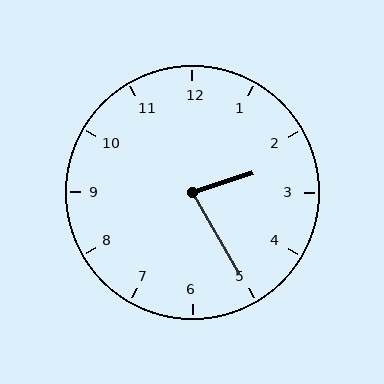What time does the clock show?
2:25.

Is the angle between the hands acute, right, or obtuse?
It is acute.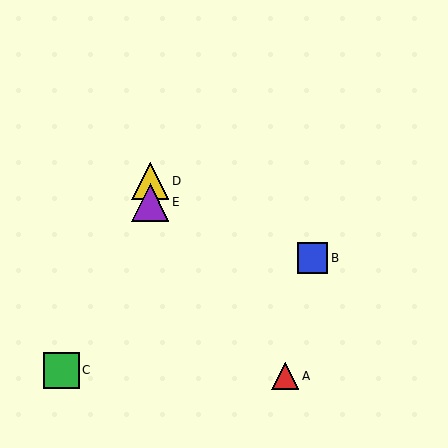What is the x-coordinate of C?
Object C is at x≈61.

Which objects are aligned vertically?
Objects D, E are aligned vertically.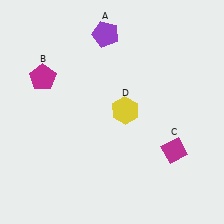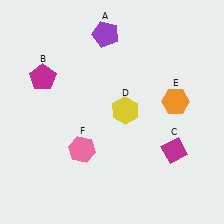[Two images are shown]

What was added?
An orange hexagon (E), a pink hexagon (F) were added in Image 2.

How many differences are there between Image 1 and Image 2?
There are 2 differences between the two images.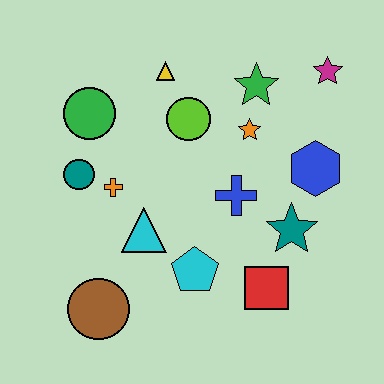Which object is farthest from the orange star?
The brown circle is farthest from the orange star.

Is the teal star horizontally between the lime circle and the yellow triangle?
No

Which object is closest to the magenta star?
The green star is closest to the magenta star.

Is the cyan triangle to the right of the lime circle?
No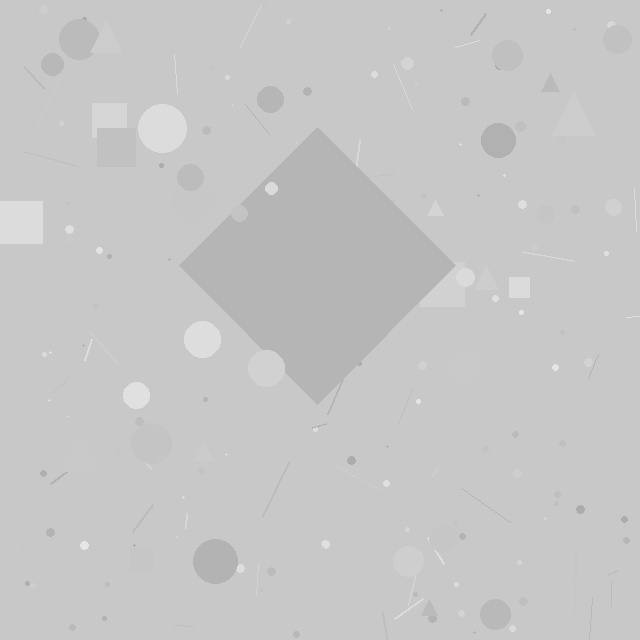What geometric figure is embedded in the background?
A diamond is embedded in the background.